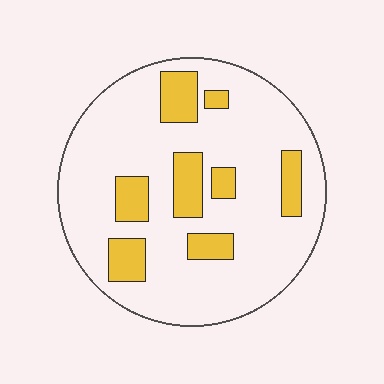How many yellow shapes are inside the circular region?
8.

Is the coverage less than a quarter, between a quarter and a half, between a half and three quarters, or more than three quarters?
Less than a quarter.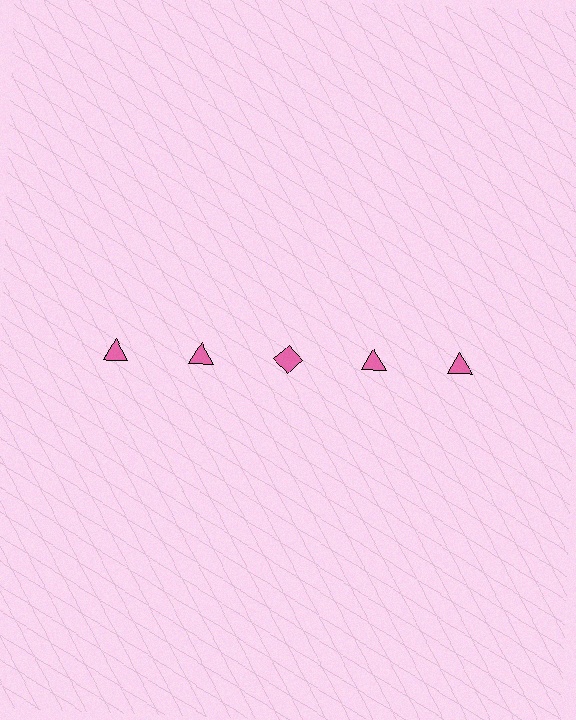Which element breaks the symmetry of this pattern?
The pink diamond in the top row, center column breaks the symmetry. All other shapes are pink triangles.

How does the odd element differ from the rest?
It has a different shape: diamond instead of triangle.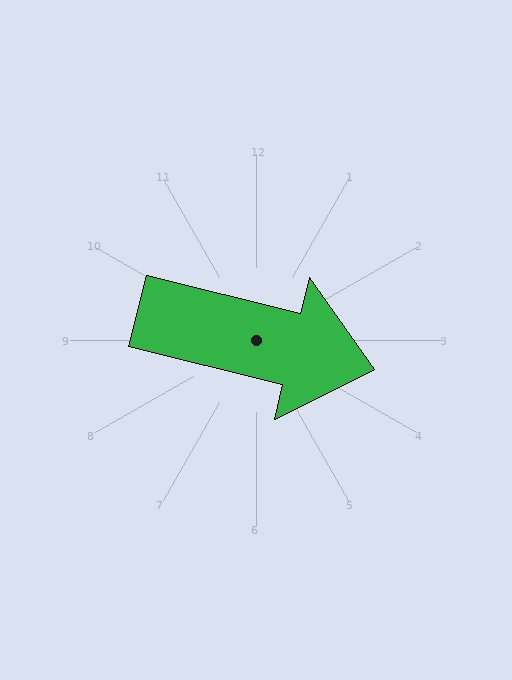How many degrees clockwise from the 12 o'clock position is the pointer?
Approximately 104 degrees.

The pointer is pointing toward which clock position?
Roughly 3 o'clock.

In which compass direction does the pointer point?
East.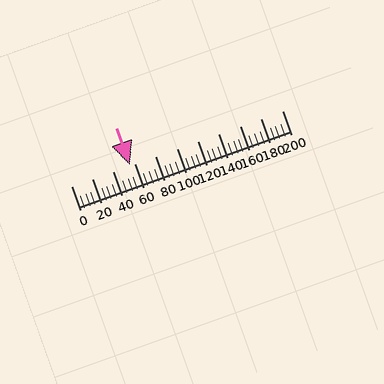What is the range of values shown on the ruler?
The ruler shows values from 0 to 200.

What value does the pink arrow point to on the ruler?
The pink arrow points to approximately 56.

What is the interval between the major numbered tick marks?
The major tick marks are spaced 20 units apart.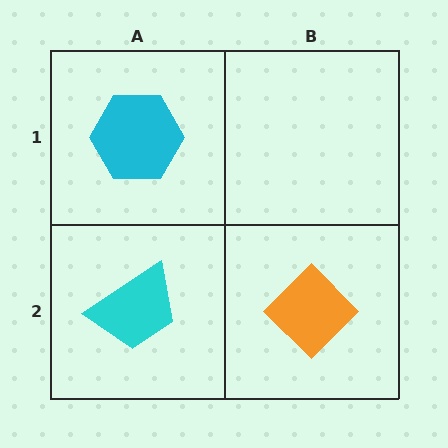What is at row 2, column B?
An orange diamond.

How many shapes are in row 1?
1 shape.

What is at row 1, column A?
A cyan hexagon.